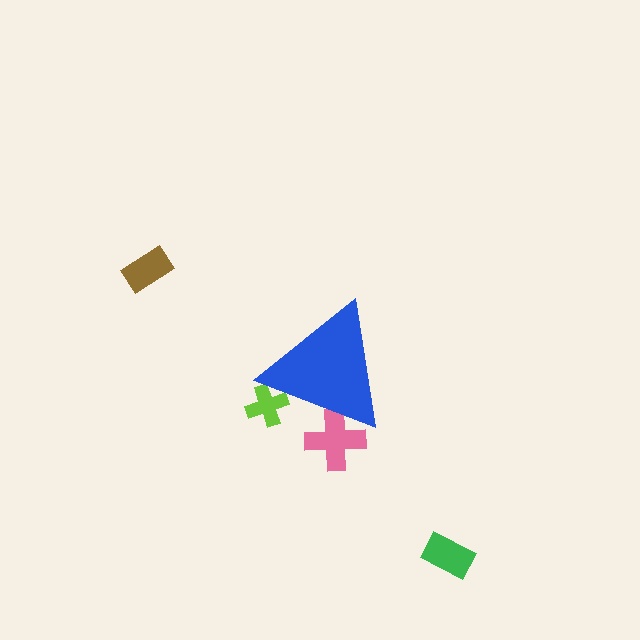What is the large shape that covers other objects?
A blue triangle.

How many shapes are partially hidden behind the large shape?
2 shapes are partially hidden.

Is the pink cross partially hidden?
Yes, the pink cross is partially hidden behind the blue triangle.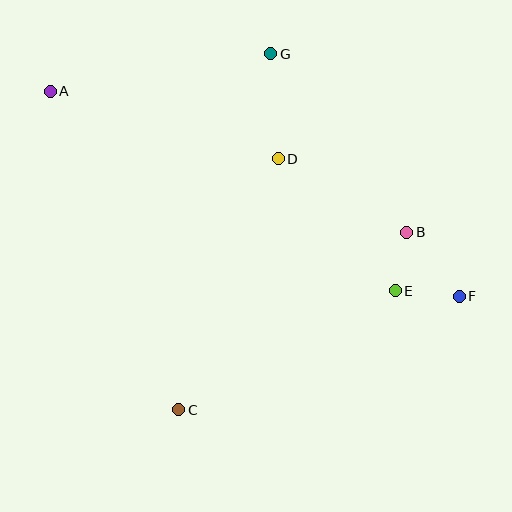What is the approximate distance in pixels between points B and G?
The distance between B and G is approximately 224 pixels.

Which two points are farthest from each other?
Points A and F are farthest from each other.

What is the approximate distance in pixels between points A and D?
The distance between A and D is approximately 238 pixels.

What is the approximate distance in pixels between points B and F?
The distance between B and F is approximately 83 pixels.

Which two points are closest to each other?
Points B and E are closest to each other.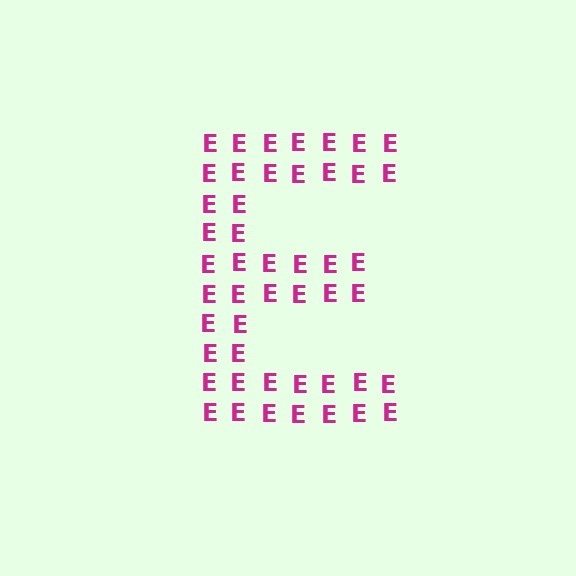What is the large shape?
The large shape is the letter E.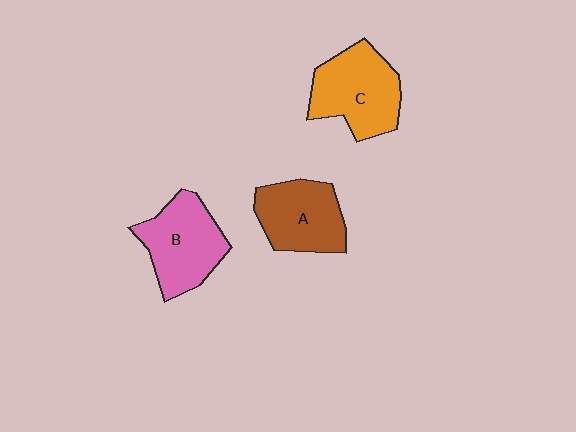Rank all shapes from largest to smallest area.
From largest to smallest: C (orange), B (pink), A (brown).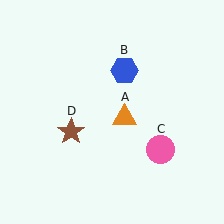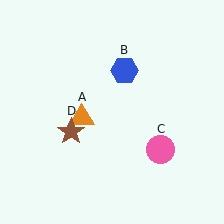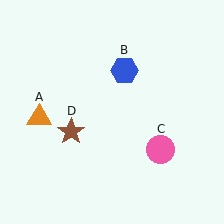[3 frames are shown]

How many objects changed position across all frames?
1 object changed position: orange triangle (object A).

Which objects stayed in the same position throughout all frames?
Blue hexagon (object B) and pink circle (object C) and brown star (object D) remained stationary.